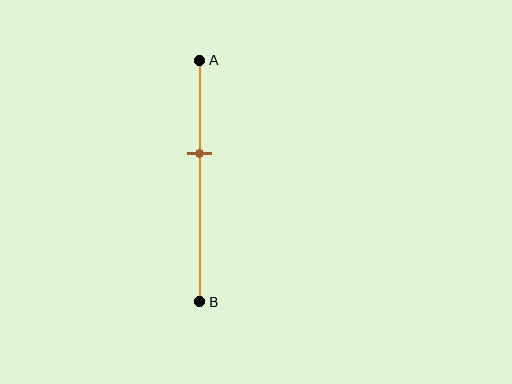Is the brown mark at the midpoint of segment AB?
No, the mark is at about 40% from A, not at the 50% midpoint.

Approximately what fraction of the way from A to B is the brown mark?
The brown mark is approximately 40% of the way from A to B.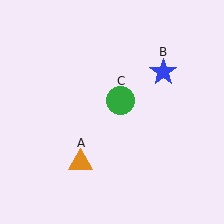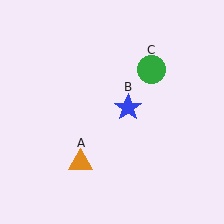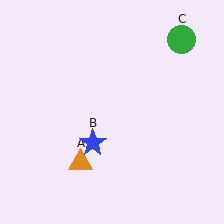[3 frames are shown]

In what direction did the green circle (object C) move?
The green circle (object C) moved up and to the right.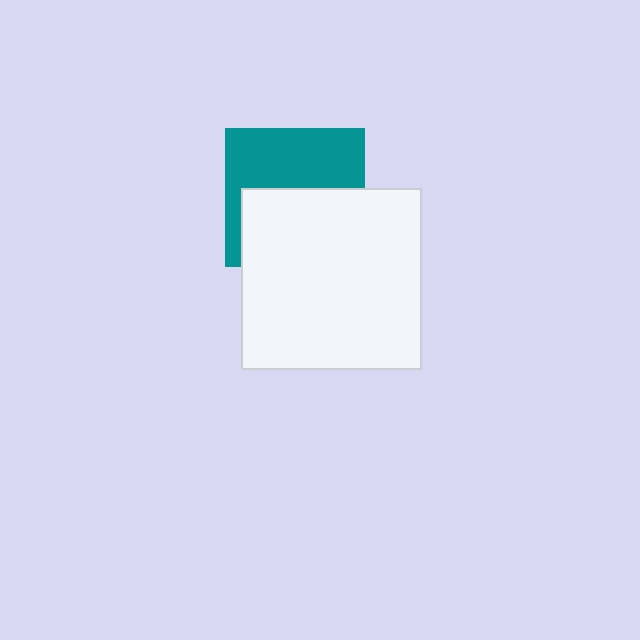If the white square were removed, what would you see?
You would see the complete teal square.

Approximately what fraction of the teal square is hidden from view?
Roughly 51% of the teal square is hidden behind the white square.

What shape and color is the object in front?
The object in front is a white square.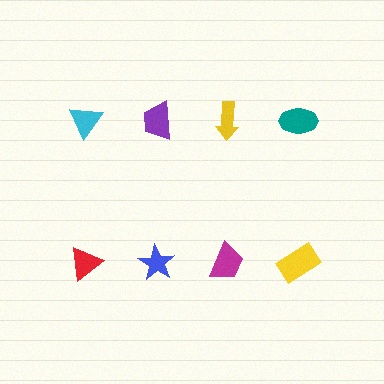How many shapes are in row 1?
4 shapes.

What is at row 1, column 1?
A cyan triangle.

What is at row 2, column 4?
A yellow rectangle.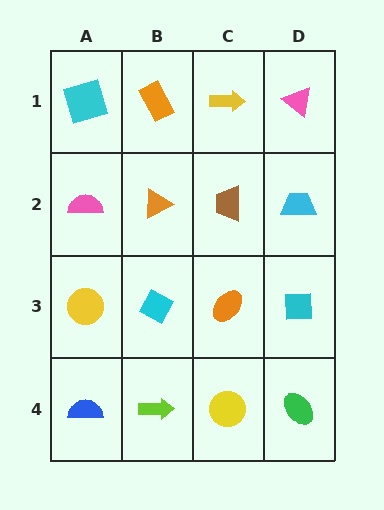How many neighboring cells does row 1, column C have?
3.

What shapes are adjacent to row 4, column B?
A cyan diamond (row 3, column B), a blue semicircle (row 4, column A), a yellow circle (row 4, column C).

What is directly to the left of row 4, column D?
A yellow circle.